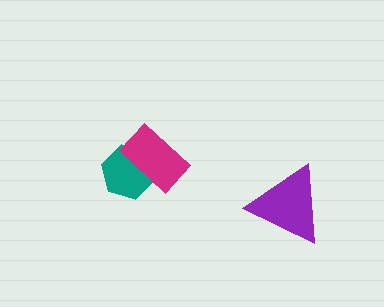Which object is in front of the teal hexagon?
The magenta rectangle is in front of the teal hexagon.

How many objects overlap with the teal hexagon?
1 object overlaps with the teal hexagon.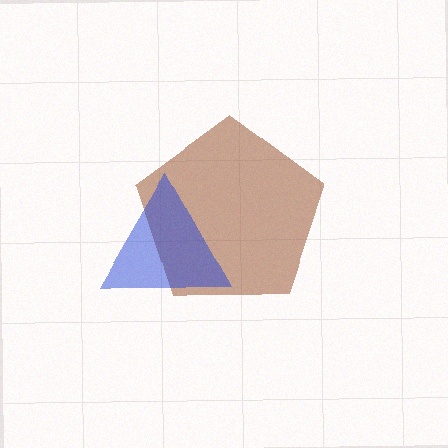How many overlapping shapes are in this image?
There are 2 overlapping shapes in the image.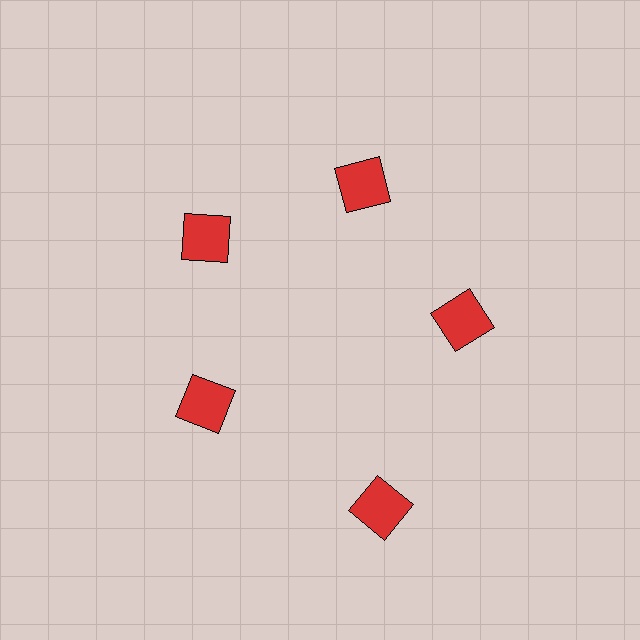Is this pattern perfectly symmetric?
No. The 5 red squares are arranged in a ring, but one element near the 5 o'clock position is pushed outward from the center, breaking the 5-fold rotational symmetry.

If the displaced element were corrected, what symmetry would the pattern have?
It would have 5-fold rotational symmetry — the pattern would map onto itself every 72 degrees.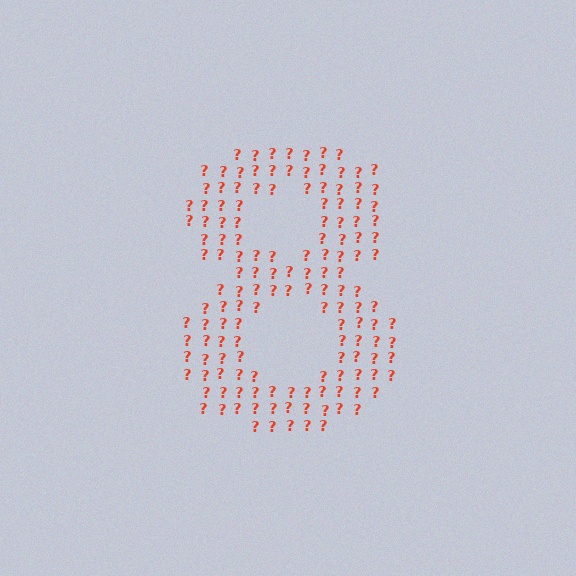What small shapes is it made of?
It is made of small question marks.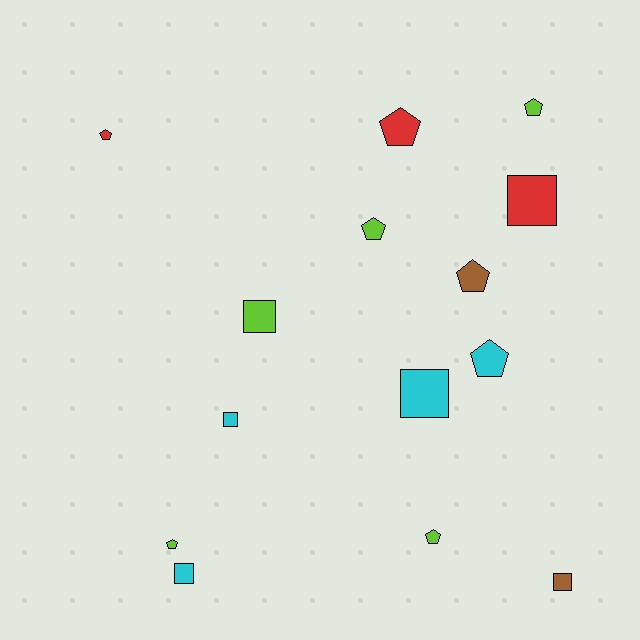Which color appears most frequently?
Lime, with 5 objects.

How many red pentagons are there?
There are 2 red pentagons.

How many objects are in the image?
There are 14 objects.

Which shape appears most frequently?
Pentagon, with 8 objects.